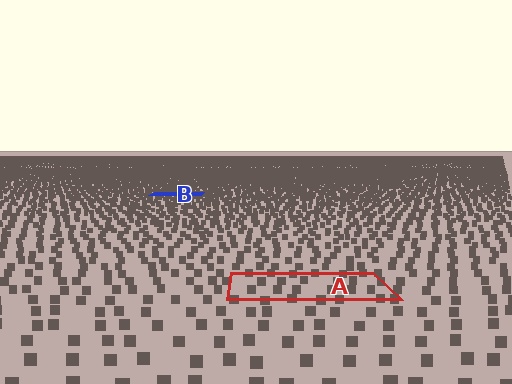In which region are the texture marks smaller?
The texture marks are smaller in region B, because it is farther away.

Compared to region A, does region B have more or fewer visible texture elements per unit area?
Region B has more texture elements per unit area — they are packed more densely because it is farther away.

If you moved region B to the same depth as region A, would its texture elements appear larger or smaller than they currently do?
They would appear larger. At a closer depth, the same texture elements are projected at a bigger on-screen size.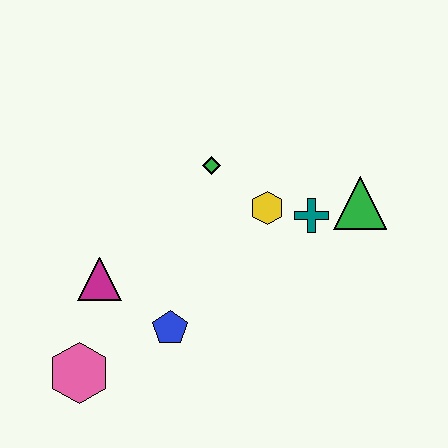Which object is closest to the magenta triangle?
The blue pentagon is closest to the magenta triangle.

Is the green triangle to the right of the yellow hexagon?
Yes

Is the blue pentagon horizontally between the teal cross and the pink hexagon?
Yes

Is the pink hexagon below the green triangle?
Yes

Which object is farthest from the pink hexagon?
The green triangle is farthest from the pink hexagon.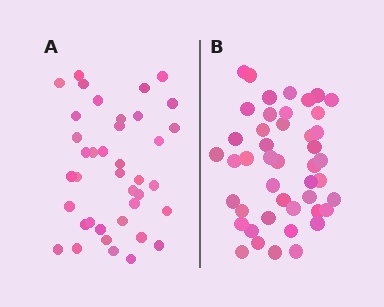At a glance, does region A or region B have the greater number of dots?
Region B (the right region) has more dots.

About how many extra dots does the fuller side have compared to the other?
Region B has about 6 more dots than region A.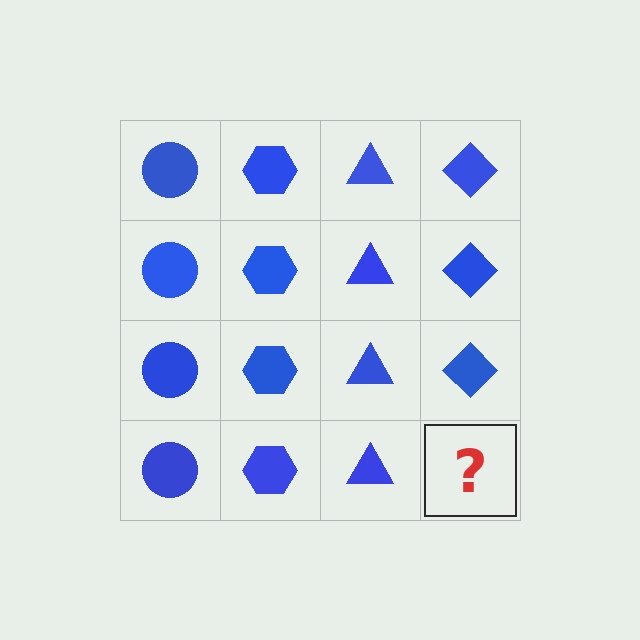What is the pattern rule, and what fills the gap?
The rule is that each column has a consistent shape. The gap should be filled with a blue diamond.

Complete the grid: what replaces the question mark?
The question mark should be replaced with a blue diamond.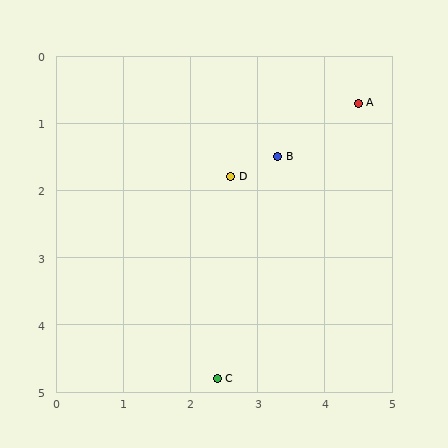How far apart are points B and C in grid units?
Points B and C are about 3.4 grid units apart.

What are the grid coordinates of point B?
Point B is at approximately (3.3, 1.5).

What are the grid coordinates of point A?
Point A is at approximately (4.5, 0.7).